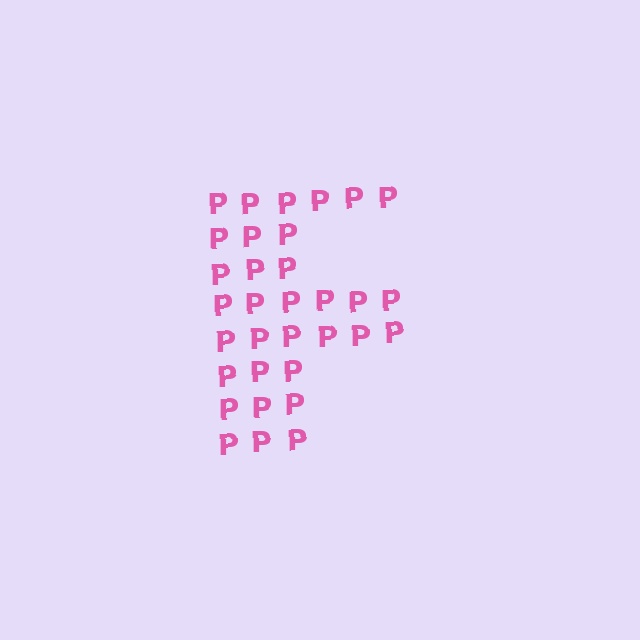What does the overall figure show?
The overall figure shows the letter F.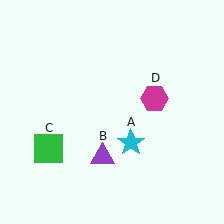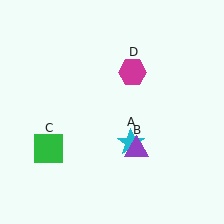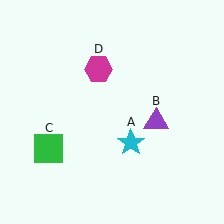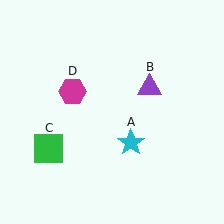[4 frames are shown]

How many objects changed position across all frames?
2 objects changed position: purple triangle (object B), magenta hexagon (object D).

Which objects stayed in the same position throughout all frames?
Cyan star (object A) and green square (object C) remained stationary.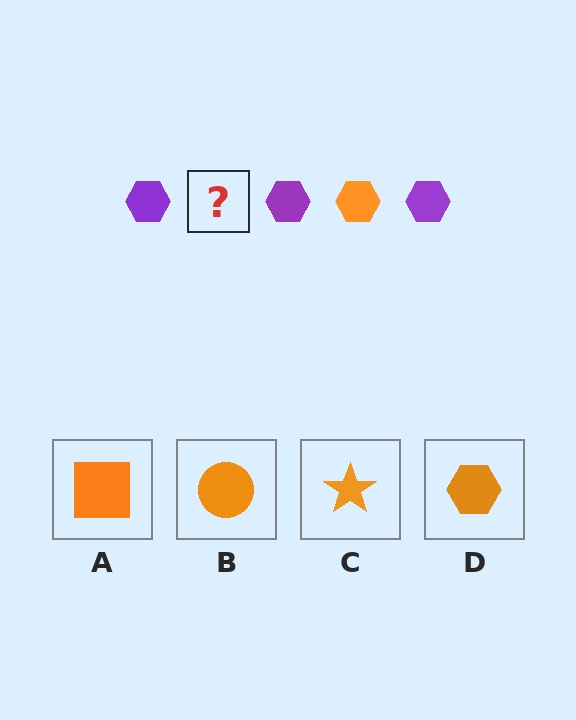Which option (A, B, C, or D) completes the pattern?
D.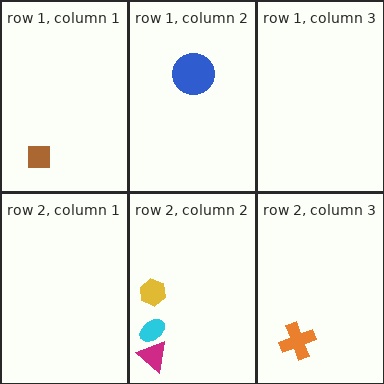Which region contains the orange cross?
The row 2, column 3 region.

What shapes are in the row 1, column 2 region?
The blue circle.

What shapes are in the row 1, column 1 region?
The brown square.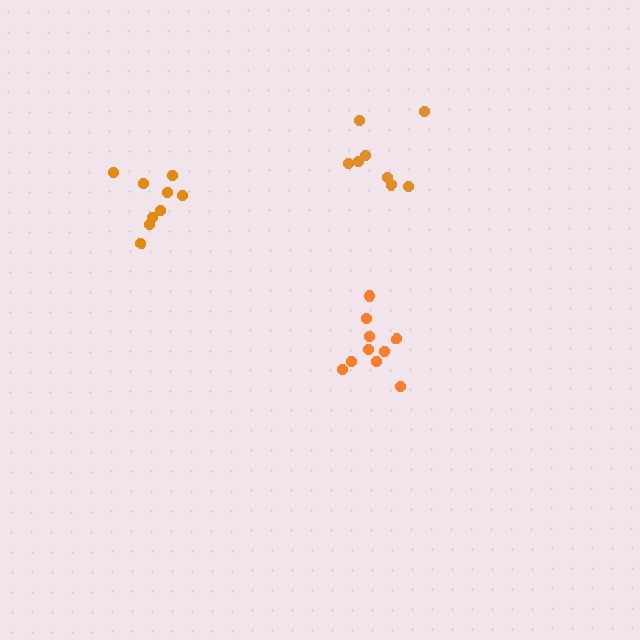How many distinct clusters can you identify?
There are 3 distinct clusters.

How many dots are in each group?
Group 1: 10 dots, Group 2: 8 dots, Group 3: 9 dots (27 total).